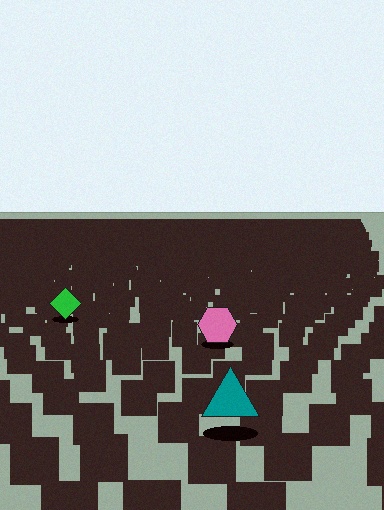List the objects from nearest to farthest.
From nearest to farthest: the teal triangle, the pink hexagon, the green diamond.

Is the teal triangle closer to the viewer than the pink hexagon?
Yes. The teal triangle is closer — you can tell from the texture gradient: the ground texture is coarser near it.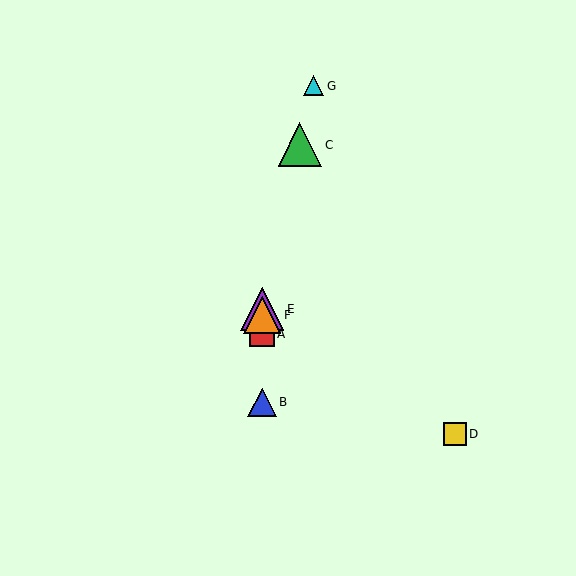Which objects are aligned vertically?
Objects A, B, E, F are aligned vertically.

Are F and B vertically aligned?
Yes, both are at x≈262.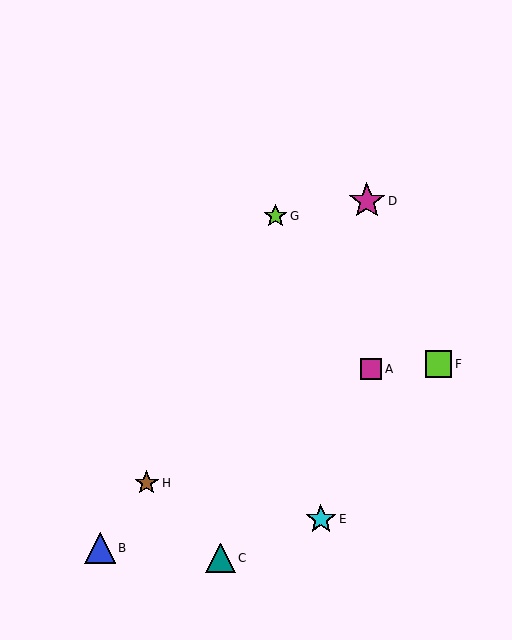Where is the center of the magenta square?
The center of the magenta square is at (371, 369).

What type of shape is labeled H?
Shape H is a brown star.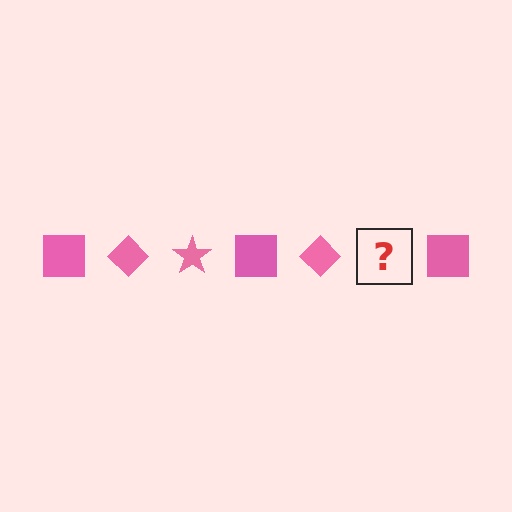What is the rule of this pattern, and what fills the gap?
The rule is that the pattern cycles through square, diamond, star shapes in pink. The gap should be filled with a pink star.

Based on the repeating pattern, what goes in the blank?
The blank should be a pink star.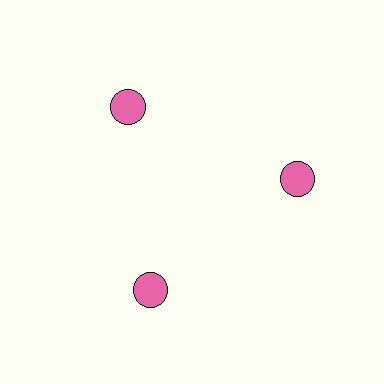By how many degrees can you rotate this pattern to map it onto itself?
The pattern maps onto itself every 120 degrees of rotation.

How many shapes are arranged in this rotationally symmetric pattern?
There are 3 shapes, arranged in 3 groups of 1.